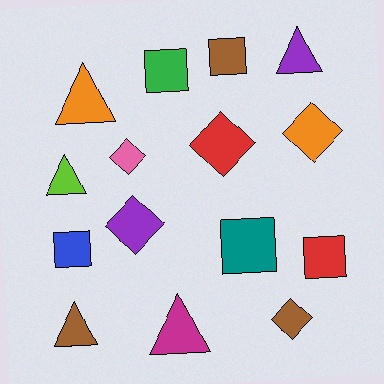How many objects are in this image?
There are 15 objects.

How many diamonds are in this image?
There are 5 diamonds.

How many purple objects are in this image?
There are 2 purple objects.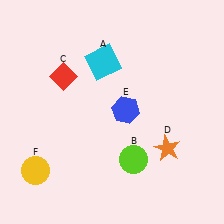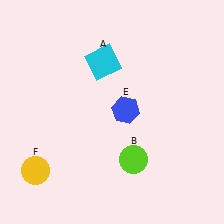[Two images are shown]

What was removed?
The orange star (D), the red diamond (C) were removed in Image 2.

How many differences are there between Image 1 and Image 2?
There are 2 differences between the two images.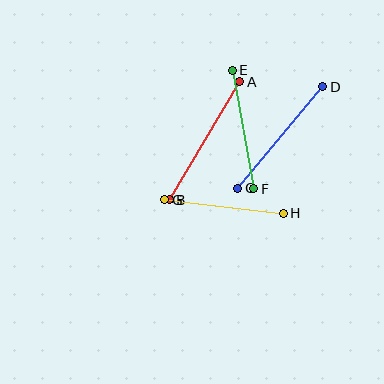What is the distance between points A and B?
The distance is approximately 137 pixels.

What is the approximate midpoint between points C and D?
The midpoint is at approximately (280, 138) pixels.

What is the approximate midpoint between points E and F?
The midpoint is at approximately (243, 129) pixels.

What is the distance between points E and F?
The distance is approximately 120 pixels.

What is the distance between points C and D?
The distance is approximately 132 pixels.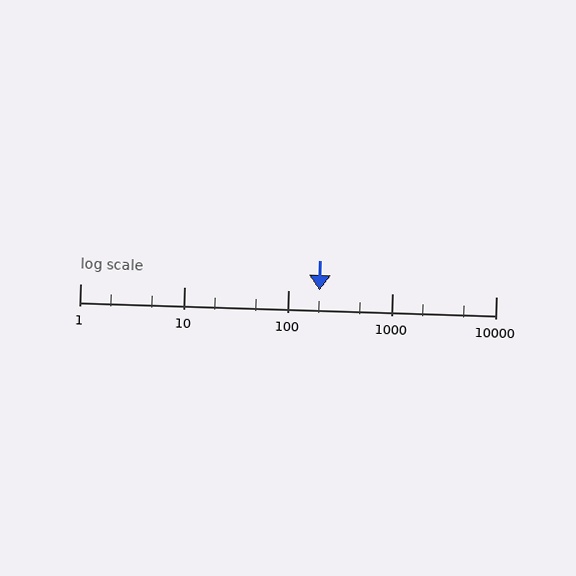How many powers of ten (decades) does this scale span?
The scale spans 4 decades, from 1 to 10000.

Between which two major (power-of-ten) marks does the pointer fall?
The pointer is between 100 and 1000.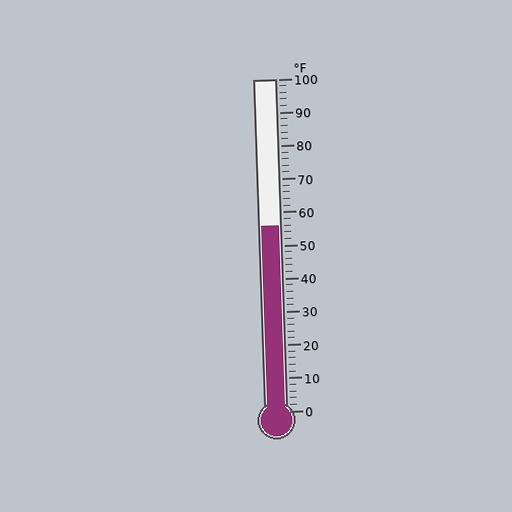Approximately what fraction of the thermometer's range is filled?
The thermometer is filled to approximately 55% of its range.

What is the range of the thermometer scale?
The thermometer scale ranges from 0°F to 100°F.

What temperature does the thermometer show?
The thermometer shows approximately 56°F.